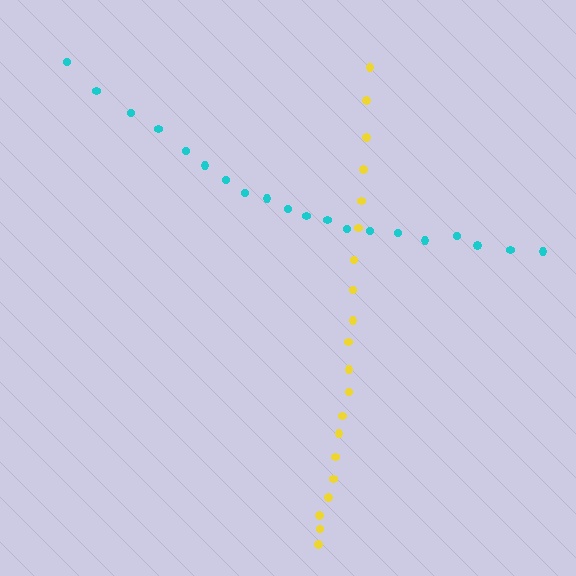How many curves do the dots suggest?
There are 2 distinct paths.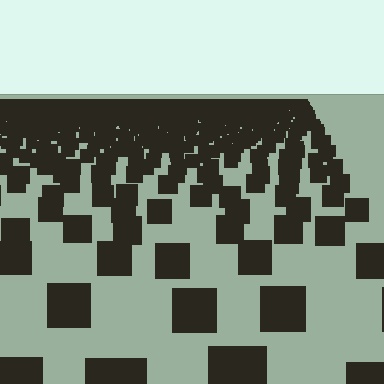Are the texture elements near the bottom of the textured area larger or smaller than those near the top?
Larger. Near the bottom, elements are closer to the viewer and appear at a bigger on-screen size.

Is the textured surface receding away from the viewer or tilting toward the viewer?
The surface is receding away from the viewer. Texture elements get smaller and denser toward the top.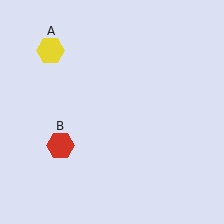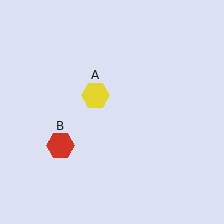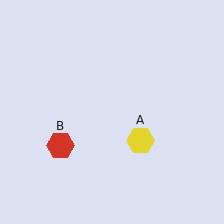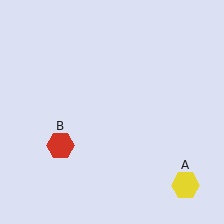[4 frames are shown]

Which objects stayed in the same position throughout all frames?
Red hexagon (object B) remained stationary.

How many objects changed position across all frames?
1 object changed position: yellow hexagon (object A).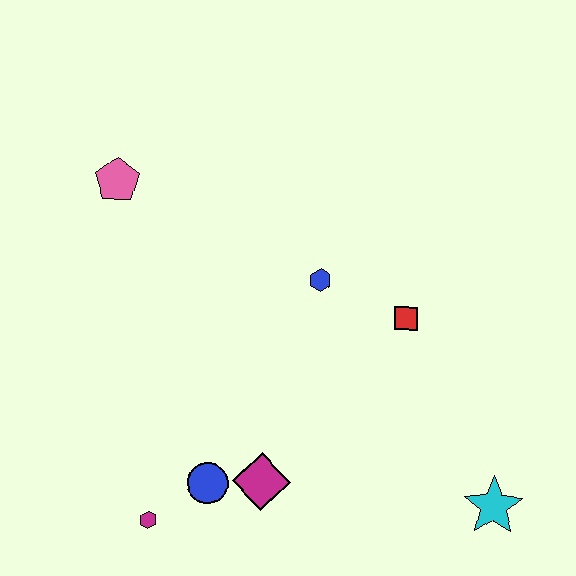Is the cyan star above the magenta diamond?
No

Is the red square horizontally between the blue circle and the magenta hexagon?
No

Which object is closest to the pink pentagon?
The blue hexagon is closest to the pink pentagon.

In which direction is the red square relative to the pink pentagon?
The red square is to the right of the pink pentagon.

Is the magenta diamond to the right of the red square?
No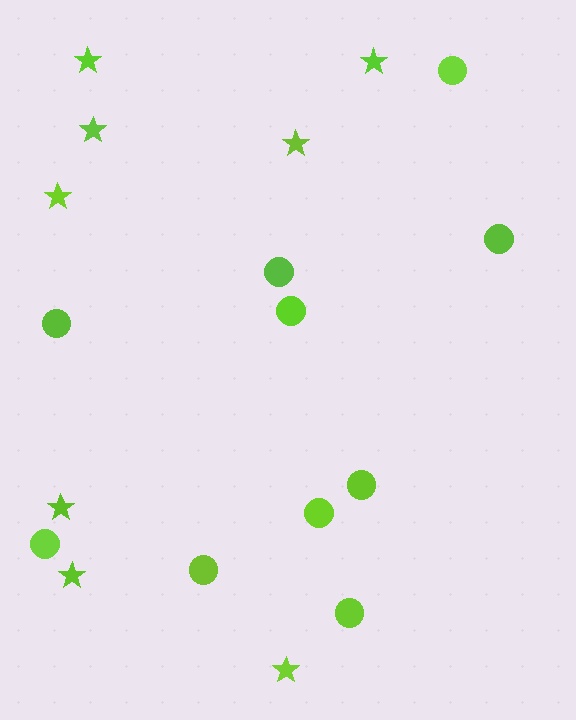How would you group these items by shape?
There are 2 groups: one group of circles (10) and one group of stars (8).